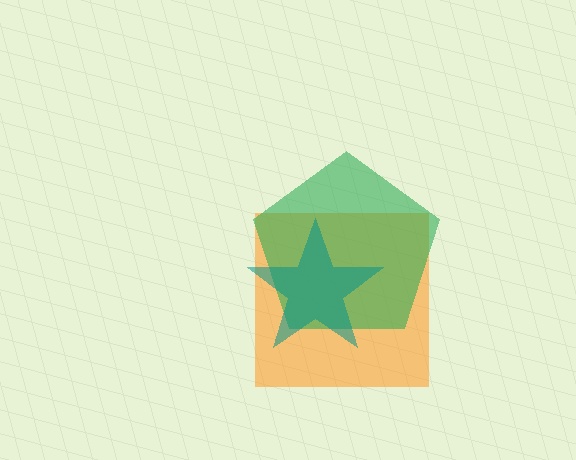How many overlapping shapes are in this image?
There are 3 overlapping shapes in the image.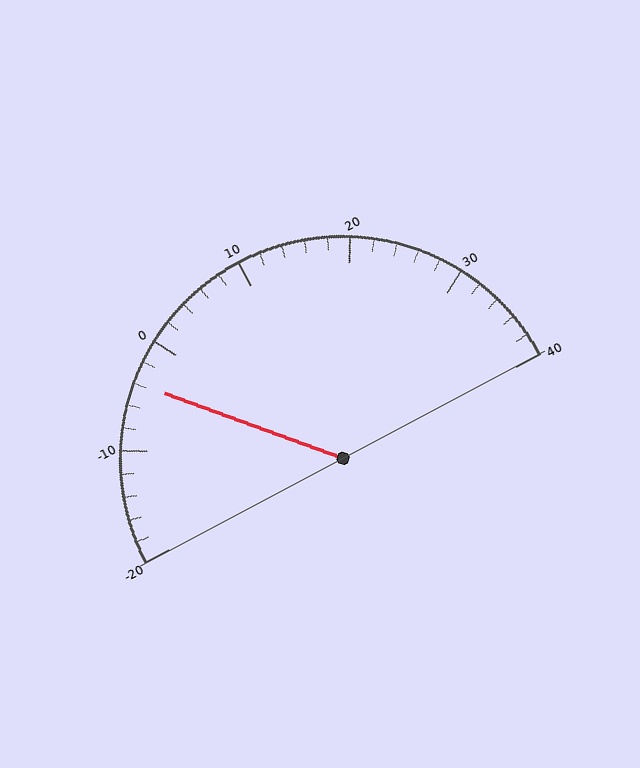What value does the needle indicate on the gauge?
The needle indicates approximately -4.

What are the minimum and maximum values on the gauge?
The gauge ranges from -20 to 40.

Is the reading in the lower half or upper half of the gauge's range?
The reading is in the lower half of the range (-20 to 40).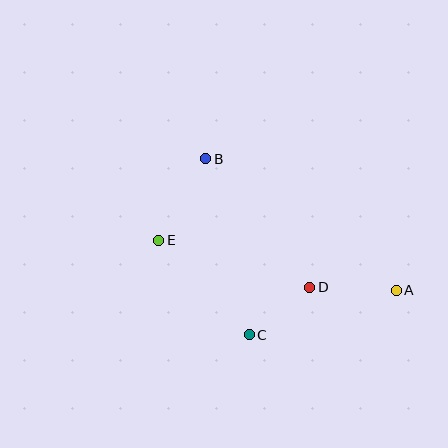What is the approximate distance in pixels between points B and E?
The distance between B and E is approximately 94 pixels.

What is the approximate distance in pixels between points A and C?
The distance between A and C is approximately 153 pixels.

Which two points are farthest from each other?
Points A and E are farthest from each other.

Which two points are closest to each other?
Points C and D are closest to each other.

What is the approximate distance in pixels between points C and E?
The distance between C and E is approximately 131 pixels.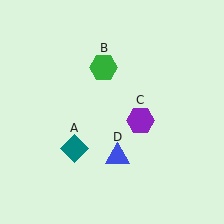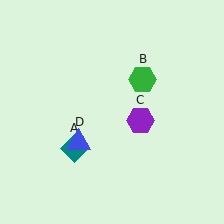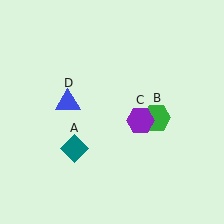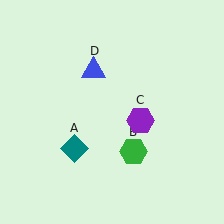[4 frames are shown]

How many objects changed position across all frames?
2 objects changed position: green hexagon (object B), blue triangle (object D).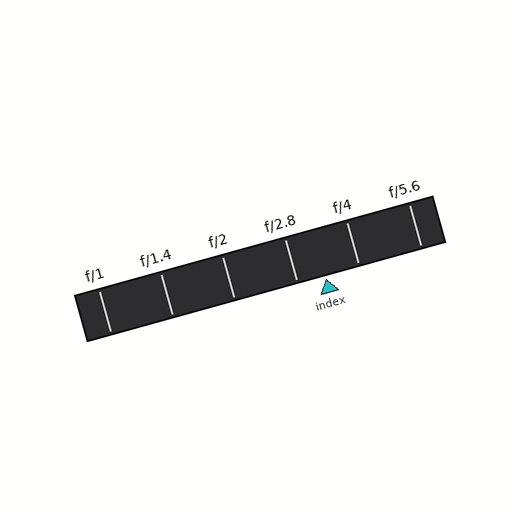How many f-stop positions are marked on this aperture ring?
There are 6 f-stop positions marked.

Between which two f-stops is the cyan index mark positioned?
The index mark is between f/2.8 and f/4.